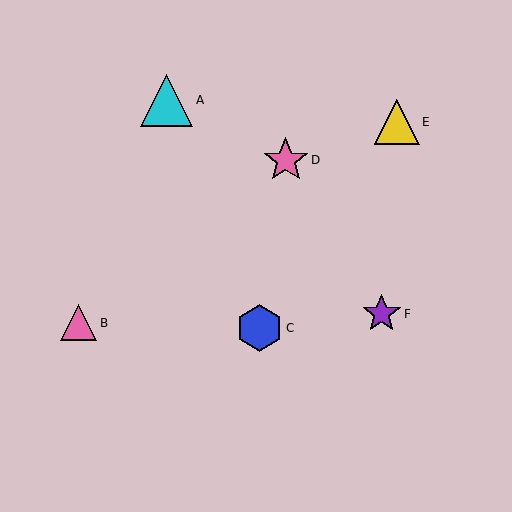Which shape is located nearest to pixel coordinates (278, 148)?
The pink star (labeled D) at (286, 160) is nearest to that location.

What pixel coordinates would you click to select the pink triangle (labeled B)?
Click at (78, 323) to select the pink triangle B.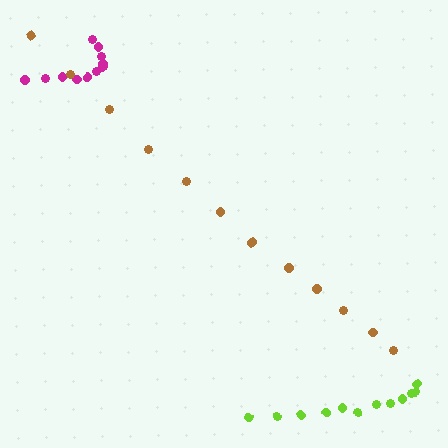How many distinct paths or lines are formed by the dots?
There are 3 distinct paths.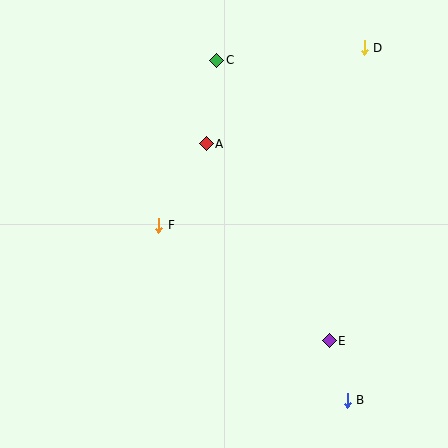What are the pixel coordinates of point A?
Point A is at (206, 144).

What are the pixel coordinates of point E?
Point E is at (329, 341).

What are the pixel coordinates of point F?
Point F is at (159, 225).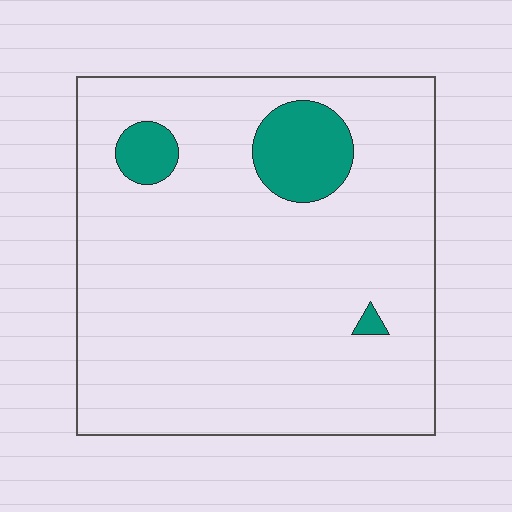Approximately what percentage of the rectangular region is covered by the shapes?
Approximately 10%.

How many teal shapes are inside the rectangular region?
3.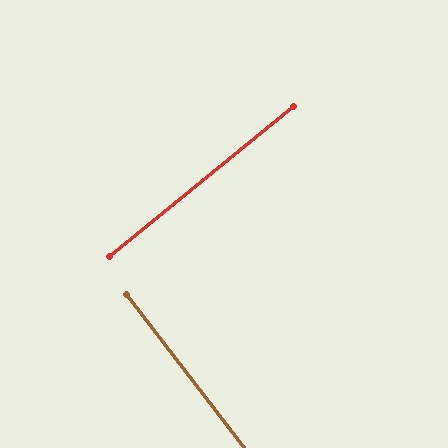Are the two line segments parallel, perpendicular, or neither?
Perpendicular — they meet at approximately 88°.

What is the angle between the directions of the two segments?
Approximately 88 degrees.